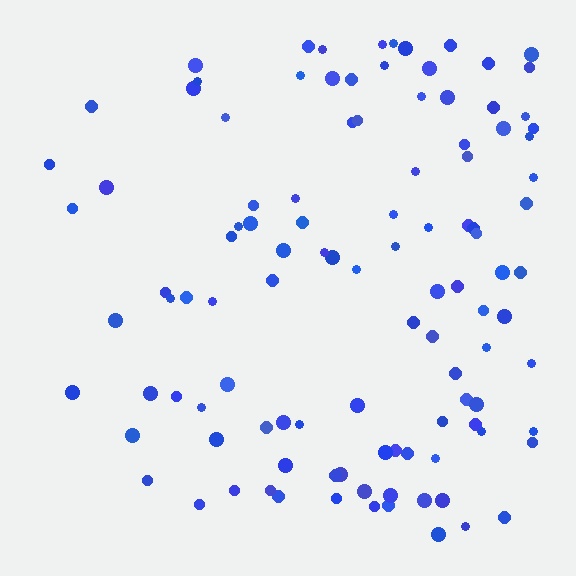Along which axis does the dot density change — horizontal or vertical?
Horizontal.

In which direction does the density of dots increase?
From left to right, with the right side densest.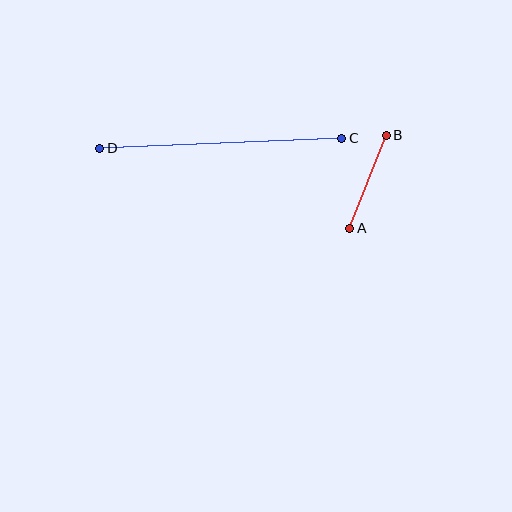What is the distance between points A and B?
The distance is approximately 100 pixels.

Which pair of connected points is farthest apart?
Points C and D are farthest apart.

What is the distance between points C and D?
The distance is approximately 243 pixels.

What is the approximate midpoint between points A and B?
The midpoint is at approximately (368, 182) pixels.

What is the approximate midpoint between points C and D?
The midpoint is at approximately (221, 143) pixels.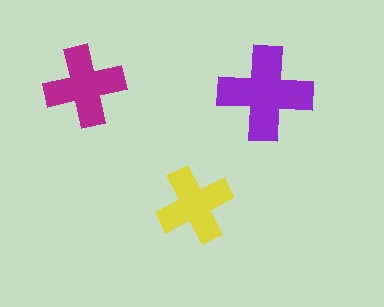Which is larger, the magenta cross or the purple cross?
The purple one.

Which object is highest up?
The magenta cross is topmost.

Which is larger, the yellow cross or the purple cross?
The purple one.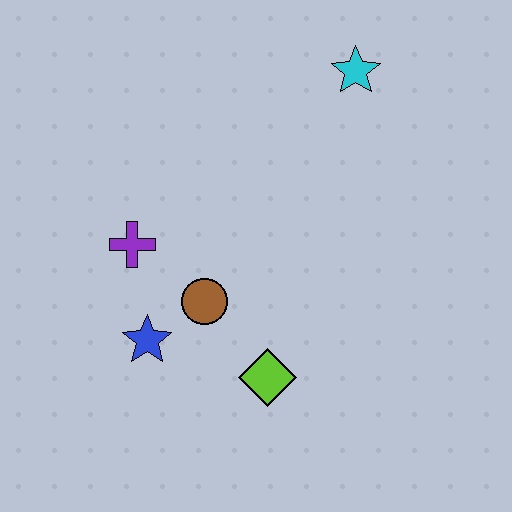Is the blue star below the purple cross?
Yes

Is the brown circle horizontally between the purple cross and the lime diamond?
Yes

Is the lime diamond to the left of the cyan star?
Yes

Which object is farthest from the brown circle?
The cyan star is farthest from the brown circle.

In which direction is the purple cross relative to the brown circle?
The purple cross is to the left of the brown circle.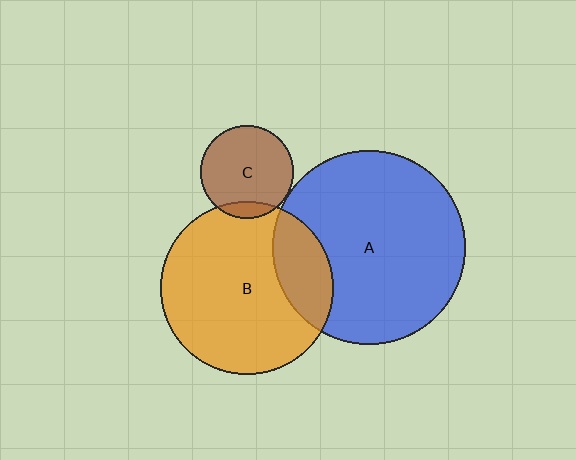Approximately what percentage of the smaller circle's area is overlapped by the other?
Approximately 10%.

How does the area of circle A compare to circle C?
Approximately 4.3 times.